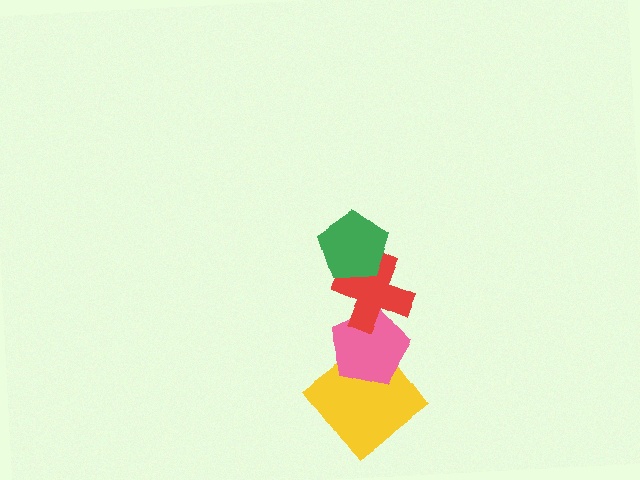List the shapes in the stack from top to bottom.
From top to bottom: the green pentagon, the red cross, the pink pentagon, the yellow diamond.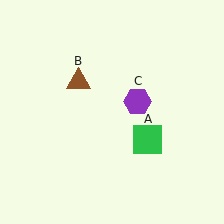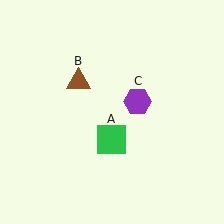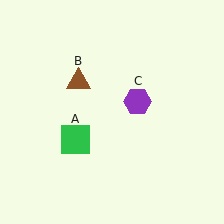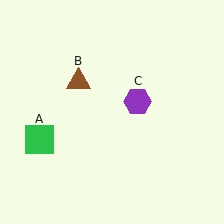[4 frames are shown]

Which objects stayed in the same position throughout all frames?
Brown triangle (object B) and purple hexagon (object C) remained stationary.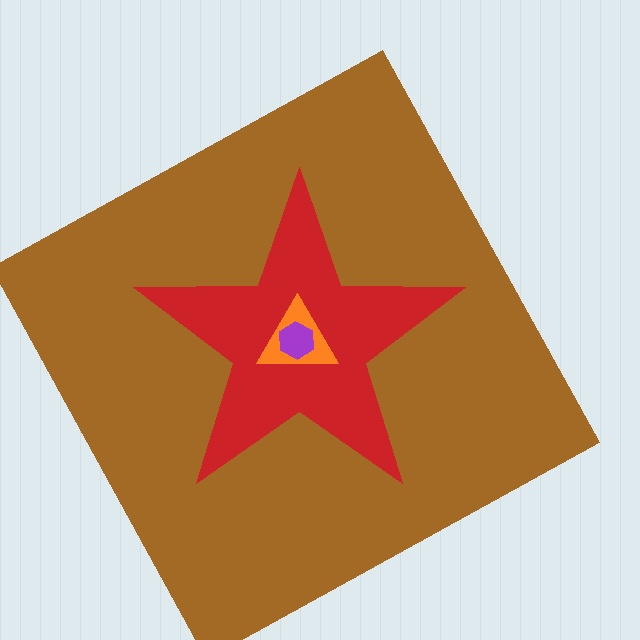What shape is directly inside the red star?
The orange triangle.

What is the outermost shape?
The brown square.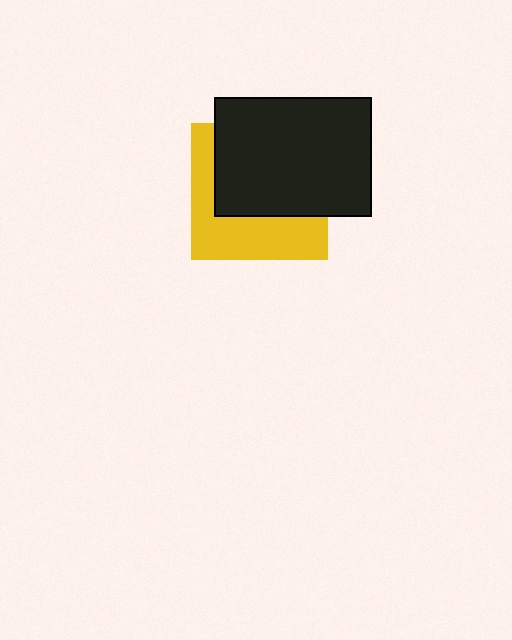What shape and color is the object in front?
The object in front is a black rectangle.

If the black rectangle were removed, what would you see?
You would see the complete yellow square.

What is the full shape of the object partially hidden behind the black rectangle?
The partially hidden object is a yellow square.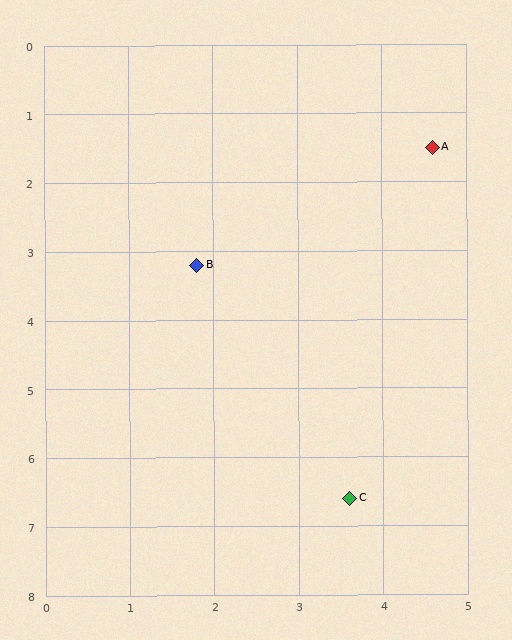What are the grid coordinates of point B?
Point B is at approximately (1.8, 3.2).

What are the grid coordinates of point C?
Point C is at approximately (3.6, 6.6).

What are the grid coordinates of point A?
Point A is at approximately (4.6, 1.5).